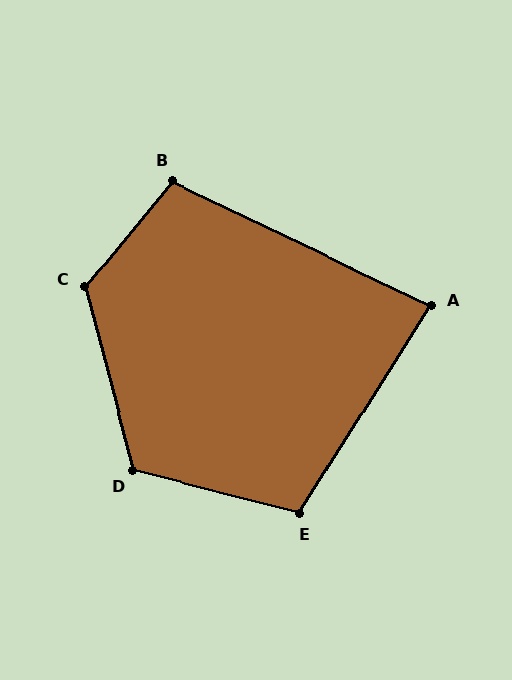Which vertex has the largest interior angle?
C, at approximately 125 degrees.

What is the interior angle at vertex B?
Approximately 104 degrees (obtuse).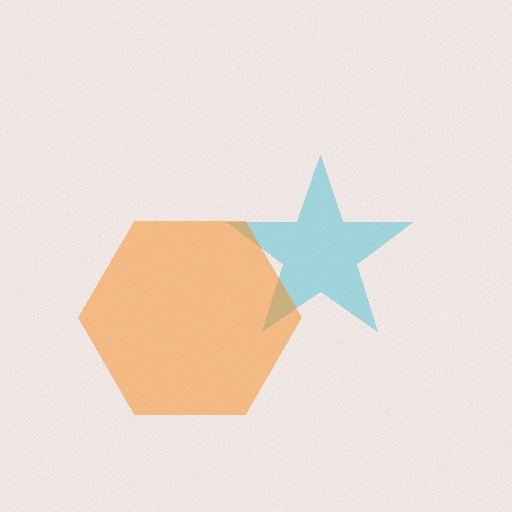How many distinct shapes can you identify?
There are 2 distinct shapes: a cyan star, an orange hexagon.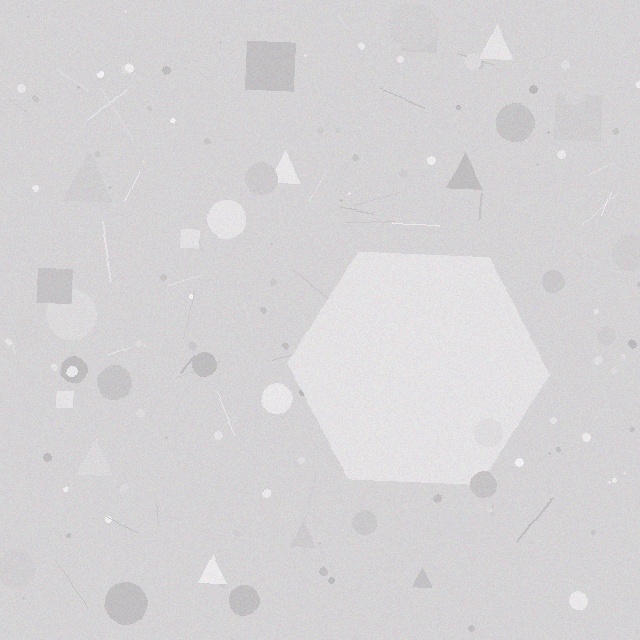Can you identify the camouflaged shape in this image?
The camouflaged shape is a hexagon.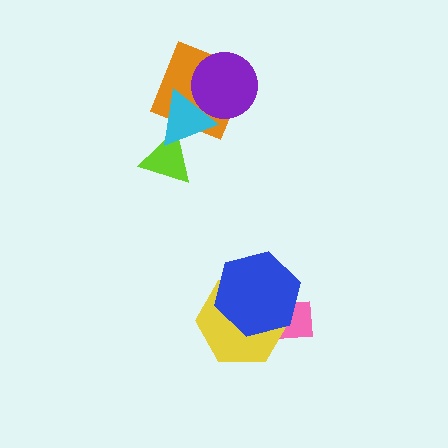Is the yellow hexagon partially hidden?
Yes, it is partially covered by another shape.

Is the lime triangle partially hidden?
Yes, it is partially covered by another shape.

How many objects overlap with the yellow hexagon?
2 objects overlap with the yellow hexagon.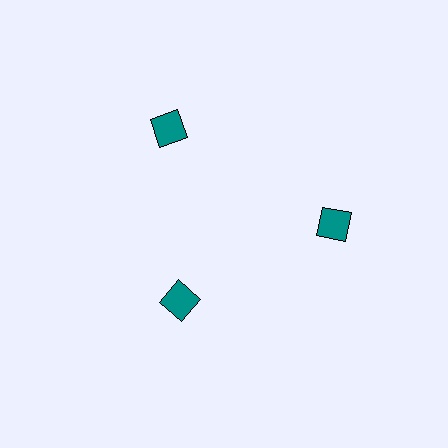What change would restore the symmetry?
The symmetry would be restored by moving it outward, back onto the ring so that all 3 squares sit at equal angles and equal distance from the center.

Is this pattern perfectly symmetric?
No. The 3 teal squares are arranged in a ring, but one element near the 7 o'clock position is pulled inward toward the center, breaking the 3-fold rotational symmetry.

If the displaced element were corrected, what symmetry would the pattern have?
It would have 3-fold rotational symmetry — the pattern would map onto itself every 120 degrees.